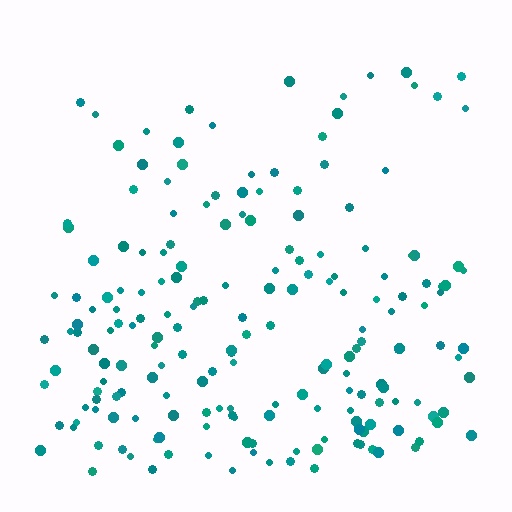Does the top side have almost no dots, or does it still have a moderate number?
Still a moderate number, just noticeably fewer than the bottom.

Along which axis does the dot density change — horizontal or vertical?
Vertical.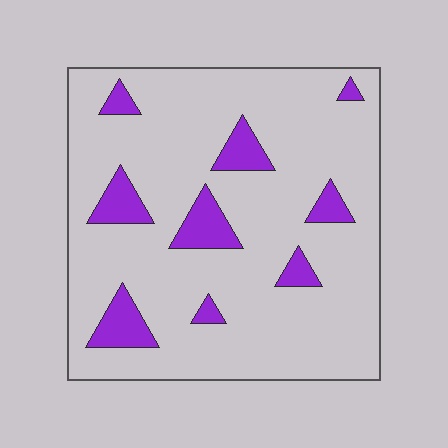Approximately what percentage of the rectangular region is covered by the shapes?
Approximately 15%.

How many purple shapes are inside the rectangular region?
9.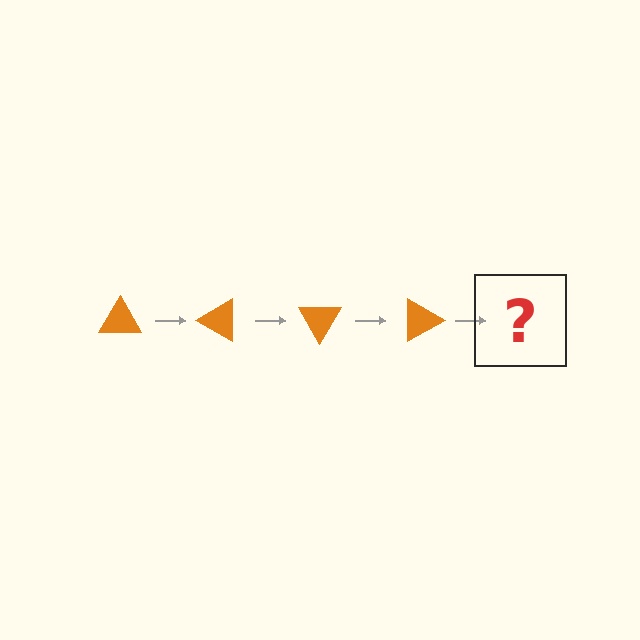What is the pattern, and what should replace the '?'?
The pattern is that the triangle rotates 30 degrees each step. The '?' should be an orange triangle rotated 120 degrees.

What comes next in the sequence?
The next element should be an orange triangle rotated 120 degrees.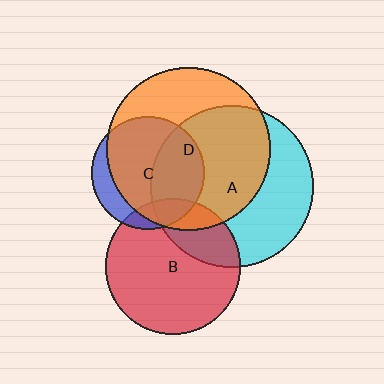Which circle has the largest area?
Circle D (orange).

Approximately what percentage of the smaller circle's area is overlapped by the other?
Approximately 15%.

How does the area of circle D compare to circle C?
Approximately 2.1 times.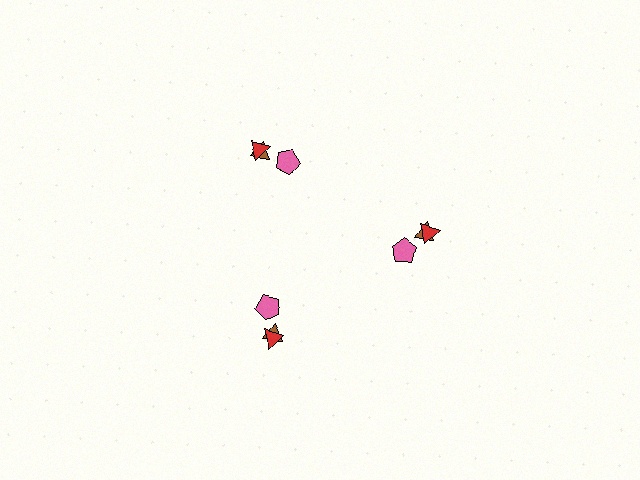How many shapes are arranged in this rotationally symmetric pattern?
There are 9 shapes, arranged in 3 groups of 3.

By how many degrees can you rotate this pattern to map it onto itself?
The pattern maps onto itself every 120 degrees of rotation.